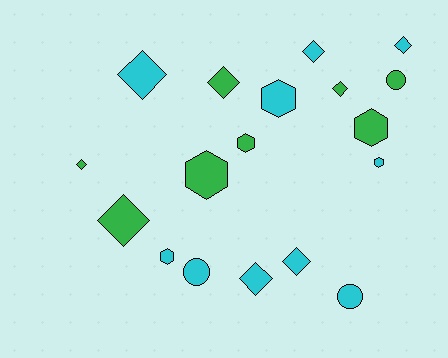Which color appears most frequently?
Cyan, with 10 objects.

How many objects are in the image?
There are 18 objects.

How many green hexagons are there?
There are 3 green hexagons.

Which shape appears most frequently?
Diamond, with 9 objects.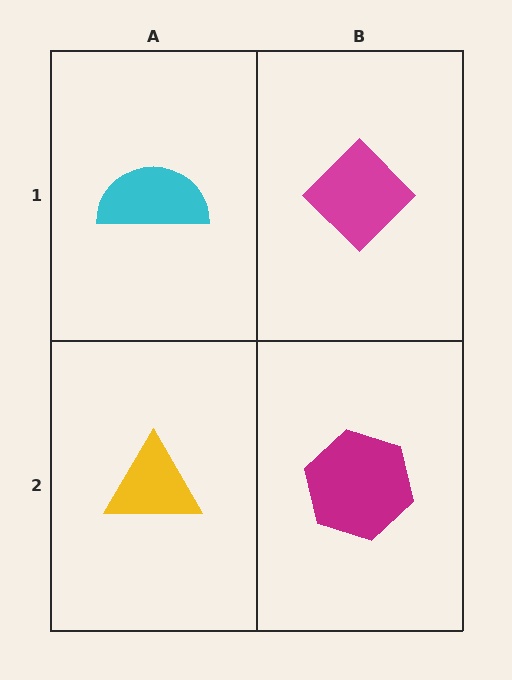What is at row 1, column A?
A cyan semicircle.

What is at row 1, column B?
A magenta diamond.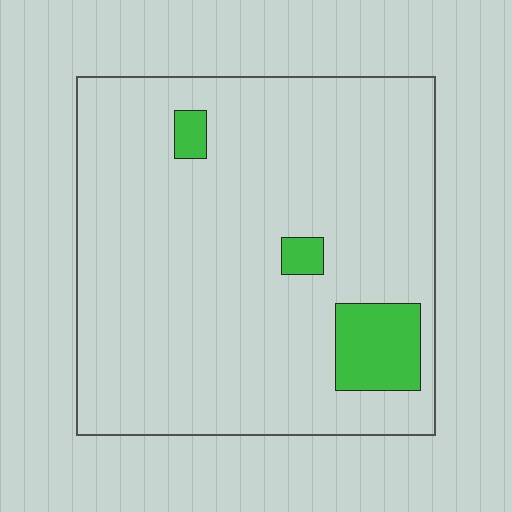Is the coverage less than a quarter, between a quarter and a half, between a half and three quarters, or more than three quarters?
Less than a quarter.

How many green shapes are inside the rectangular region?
3.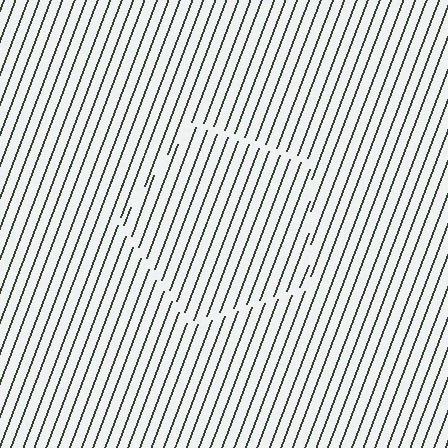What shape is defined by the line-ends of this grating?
An illusory pentagon. The interior of the shape contains the same grating, shifted by half a period — the contour is defined by the phase discontinuity where line-ends from the inner and outer gratings abut.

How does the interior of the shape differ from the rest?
The interior of the shape contains the same grating, shifted by half a period — the contour is defined by the phase discontinuity where line-ends from the inner and outer gratings abut.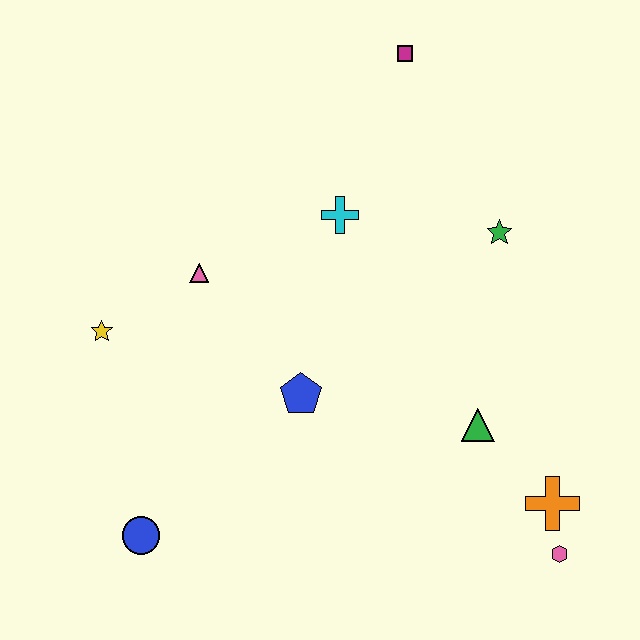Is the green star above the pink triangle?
Yes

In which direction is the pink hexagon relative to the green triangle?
The pink hexagon is below the green triangle.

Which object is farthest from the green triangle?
The yellow star is farthest from the green triangle.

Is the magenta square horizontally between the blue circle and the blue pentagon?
No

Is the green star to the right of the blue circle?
Yes